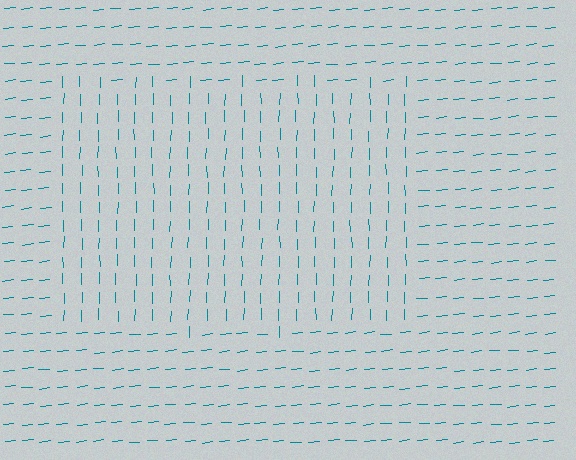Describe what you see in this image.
The image is filled with small teal line segments. A rectangle region in the image has lines oriented differently from the surrounding lines, creating a visible texture boundary.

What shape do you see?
I see a rectangle.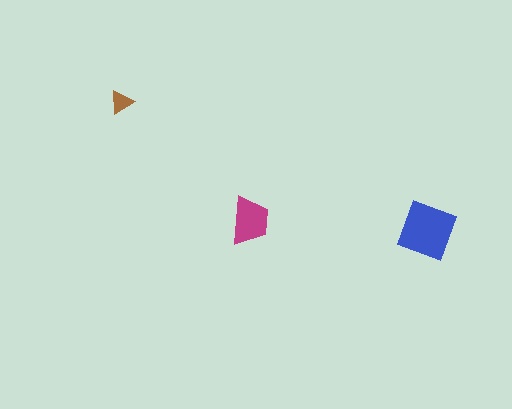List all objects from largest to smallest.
The blue diamond, the magenta trapezoid, the brown triangle.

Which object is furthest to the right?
The blue diamond is rightmost.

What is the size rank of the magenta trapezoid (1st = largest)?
2nd.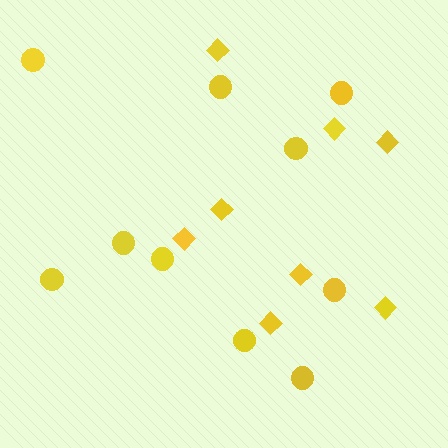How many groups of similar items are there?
There are 2 groups: one group of circles (10) and one group of diamonds (8).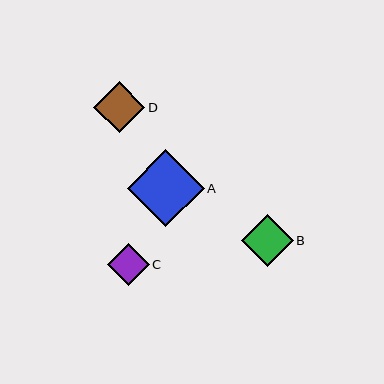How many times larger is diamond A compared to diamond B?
Diamond A is approximately 1.5 times the size of diamond B.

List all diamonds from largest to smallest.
From largest to smallest: A, B, D, C.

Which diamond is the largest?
Diamond A is the largest with a size of approximately 77 pixels.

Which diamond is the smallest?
Diamond C is the smallest with a size of approximately 42 pixels.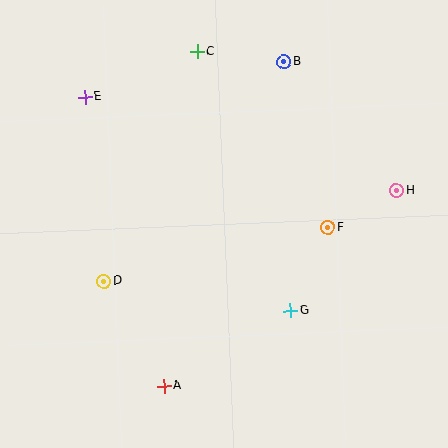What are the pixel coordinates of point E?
Point E is at (85, 97).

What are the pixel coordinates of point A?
Point A is at (164, 386).